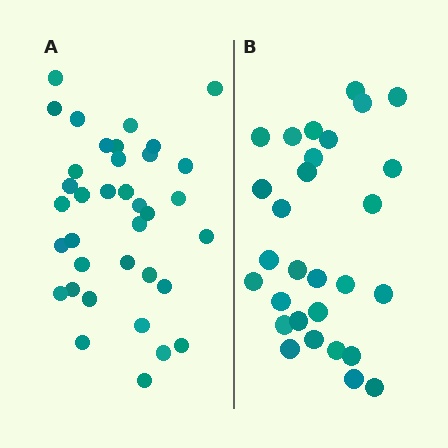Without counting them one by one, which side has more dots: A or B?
Region A (the left region) has more dots.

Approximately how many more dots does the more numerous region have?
Region A has roughly 8 or so more dots than region B.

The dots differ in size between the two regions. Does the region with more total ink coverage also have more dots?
No. Region B has more total ink coverage because its dots are larger, but region A actually contains more individual dots. Total area can be misleading — the number of items is what matters here.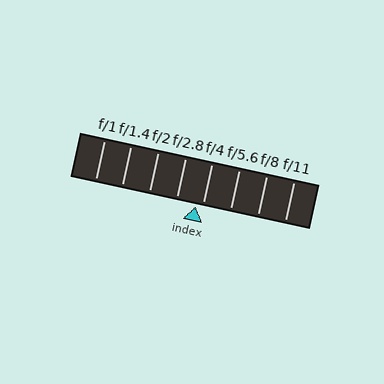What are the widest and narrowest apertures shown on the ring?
The widest aperture shown is f/1 and the narrowest is f/11.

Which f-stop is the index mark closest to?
The index mark is closest to f/4.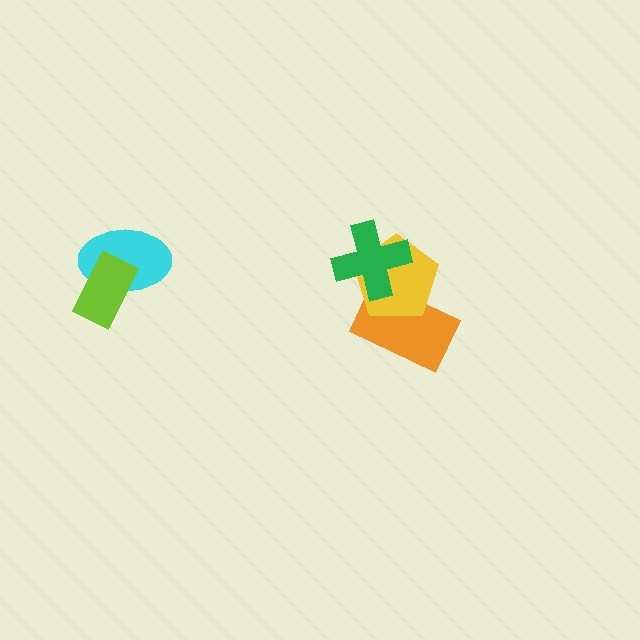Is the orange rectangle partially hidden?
Yes, it is partially covered by another shape.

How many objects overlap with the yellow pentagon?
2 objects overlap with the yellow pentagon.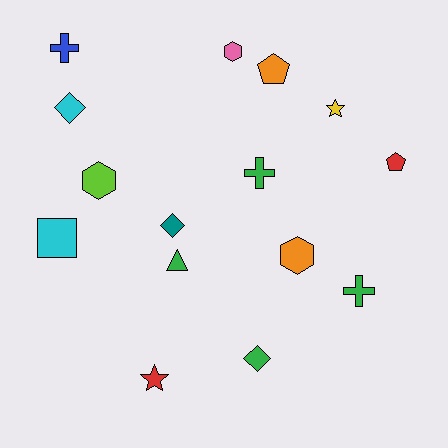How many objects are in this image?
There are 15 objects.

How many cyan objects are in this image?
There are 2 cyan objects.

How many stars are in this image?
There are 2 stars.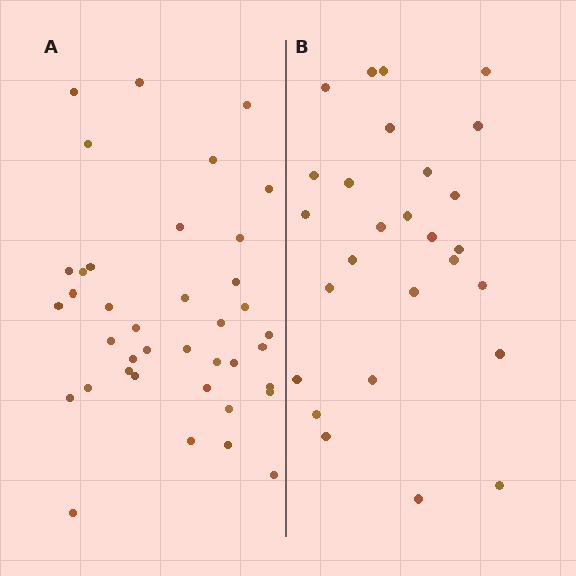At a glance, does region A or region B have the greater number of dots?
Region A (the left region) has more dots.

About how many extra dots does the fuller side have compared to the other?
Region A has roughly 12 or so more dots than region B.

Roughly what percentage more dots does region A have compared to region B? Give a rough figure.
About 45% more.